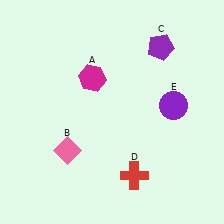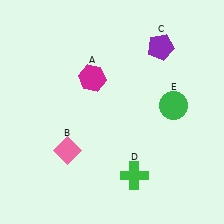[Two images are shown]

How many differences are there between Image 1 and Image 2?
There are 2 differences between the two images.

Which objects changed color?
D changed from red to green. E changed from purple to green.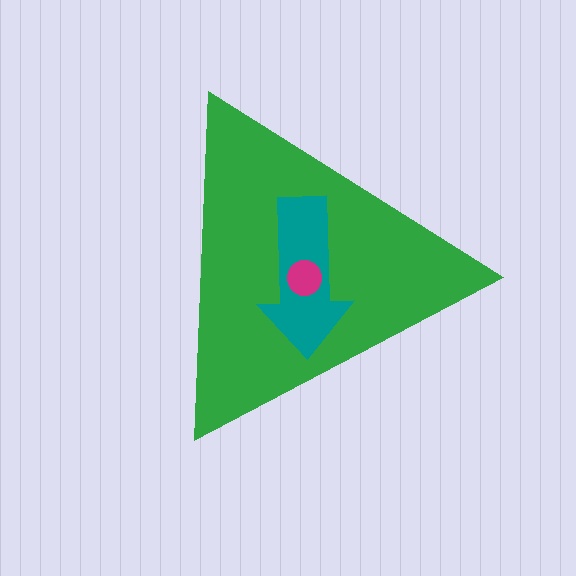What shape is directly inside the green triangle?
The teal arrow.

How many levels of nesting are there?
3.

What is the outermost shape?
The green triangle.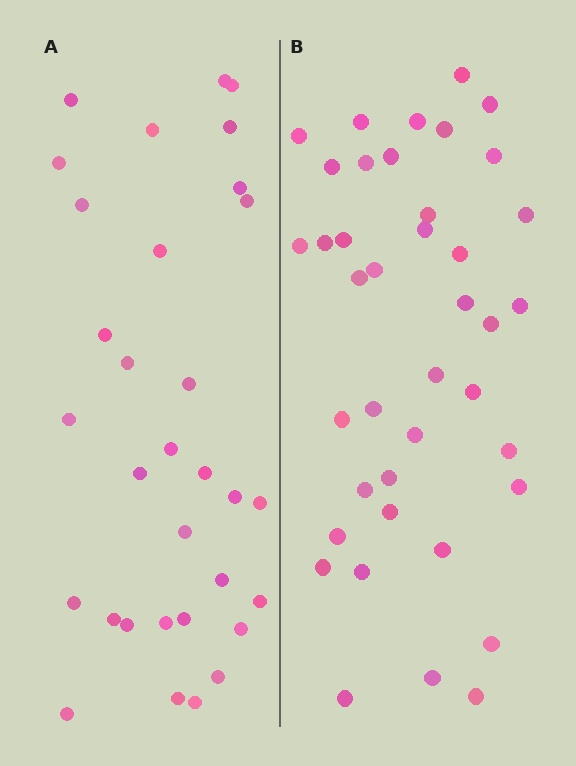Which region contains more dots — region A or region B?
Region B (the right region) has more dots.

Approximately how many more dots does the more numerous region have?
Region B has roughly 8 or so more dots than region A.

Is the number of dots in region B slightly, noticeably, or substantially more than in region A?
Region B has noticeably more, but not dramatically so. The ratio is roughly 1.2 to 1.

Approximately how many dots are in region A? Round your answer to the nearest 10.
About 30 dots. (The exact count is 32, which rounds to 30.)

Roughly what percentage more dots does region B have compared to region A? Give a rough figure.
About 25% more.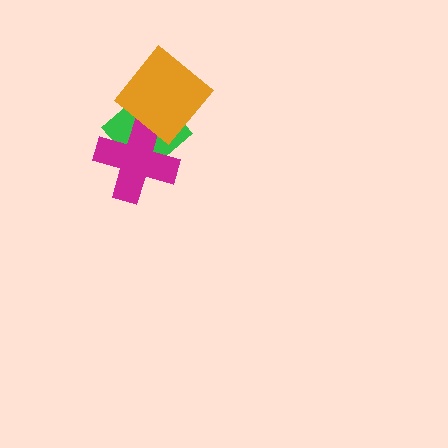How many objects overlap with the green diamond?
2 objects overlap with the green diamond.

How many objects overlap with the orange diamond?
1 object overlaps with the orange diamond.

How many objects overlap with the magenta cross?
1 object overlaps with the magenta cross.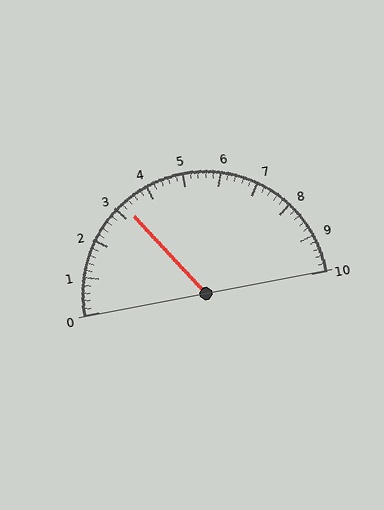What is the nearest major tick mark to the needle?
The nearest major tick mark is 3.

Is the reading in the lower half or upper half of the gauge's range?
The reading is in the lower half of the range (0 to 10).